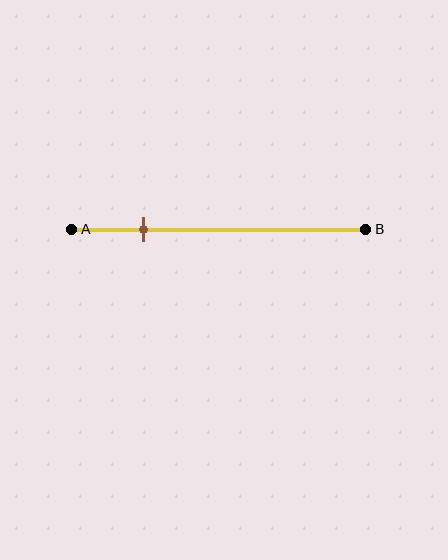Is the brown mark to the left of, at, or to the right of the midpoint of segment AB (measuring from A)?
The brown mark is to the left of the midpoint of segment AB.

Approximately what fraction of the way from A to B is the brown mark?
The brown mark is approximately 25% of the way from A to B.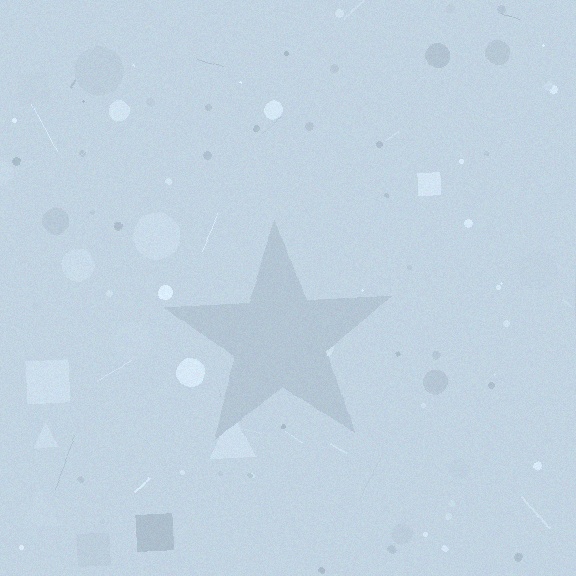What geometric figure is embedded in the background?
A star is embedded in the background.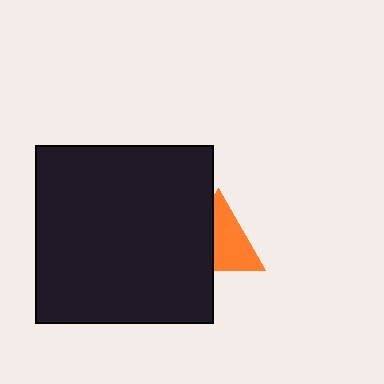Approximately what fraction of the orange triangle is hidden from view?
Roughly 41% of the orange triangle is hidden behind the black square.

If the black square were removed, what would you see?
You would see the complete orange triangle.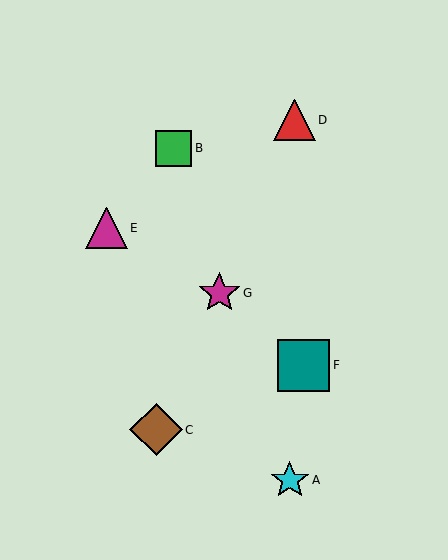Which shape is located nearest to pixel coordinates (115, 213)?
The magenta triangle (labeled E) at (106, 228) is nearest to that location.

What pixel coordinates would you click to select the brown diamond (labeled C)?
Click at (157, 430) to select the brown diamond C.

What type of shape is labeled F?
Shape F is a teal square.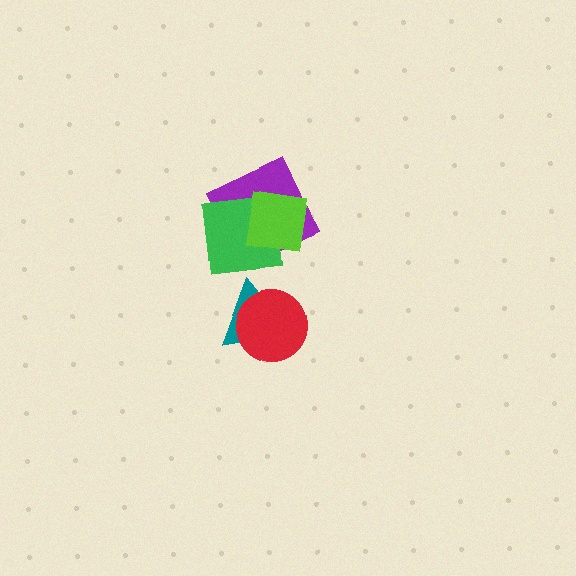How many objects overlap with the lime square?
2 objects overlap with the lime square.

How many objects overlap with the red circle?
1 object overlaps with the red circle.